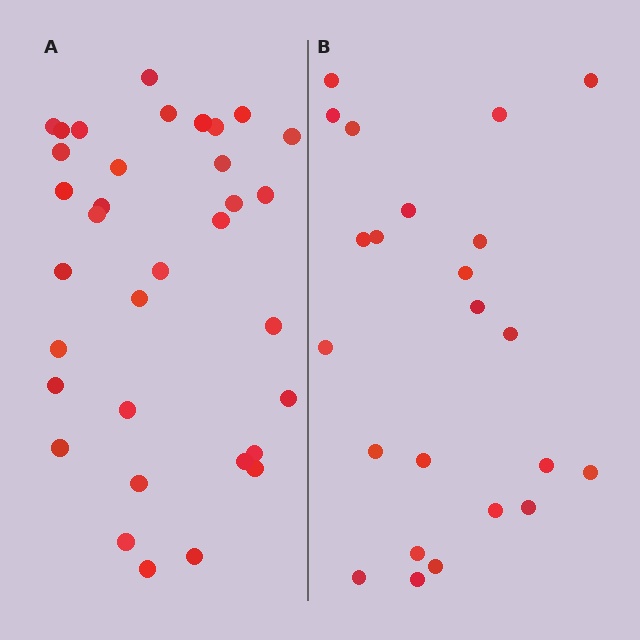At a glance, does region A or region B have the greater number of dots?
Region A (the left region) has more dots.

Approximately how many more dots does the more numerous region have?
Region A has roughly 12 or so more dots than region B.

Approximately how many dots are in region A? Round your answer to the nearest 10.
About 30 dots. (The exact count is 34, which rounds to 30.)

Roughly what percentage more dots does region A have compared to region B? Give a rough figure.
About 50% more.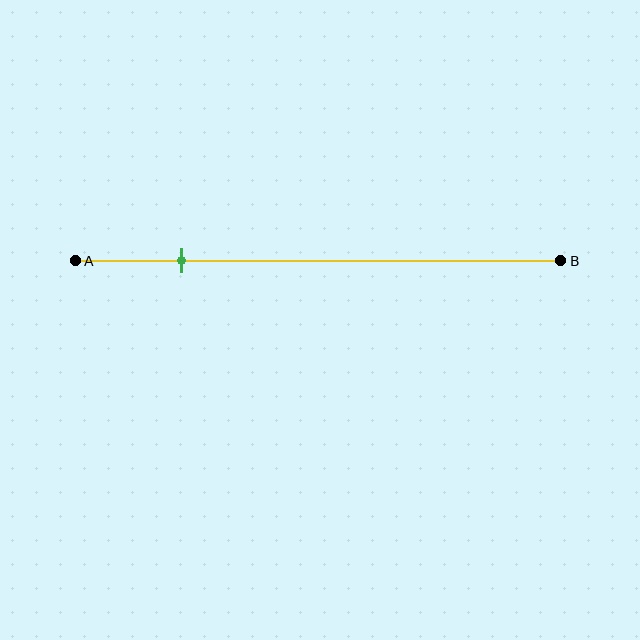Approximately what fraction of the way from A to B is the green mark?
The green mark is approximately 20% of the way from A to B.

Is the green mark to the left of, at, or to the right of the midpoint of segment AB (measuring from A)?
The green mark is to the left of the midpoint of segment AB.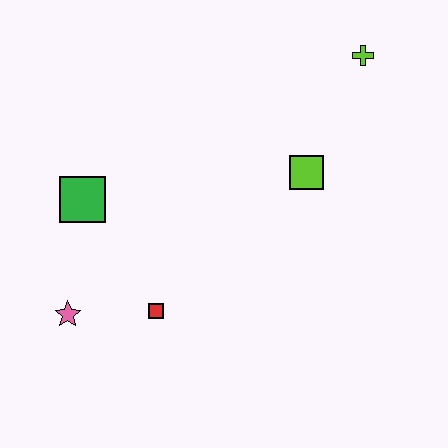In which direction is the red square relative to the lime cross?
The red square is below the lime cross.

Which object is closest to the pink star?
The red square is closest to the pink star.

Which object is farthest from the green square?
The lime cross is farthest from the green square.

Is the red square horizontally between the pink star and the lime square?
Yes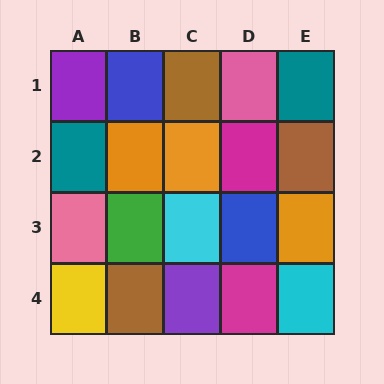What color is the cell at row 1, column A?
Purple.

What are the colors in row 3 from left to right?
Pink, green, cyan, blue, orange.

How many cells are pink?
2 cells are pink.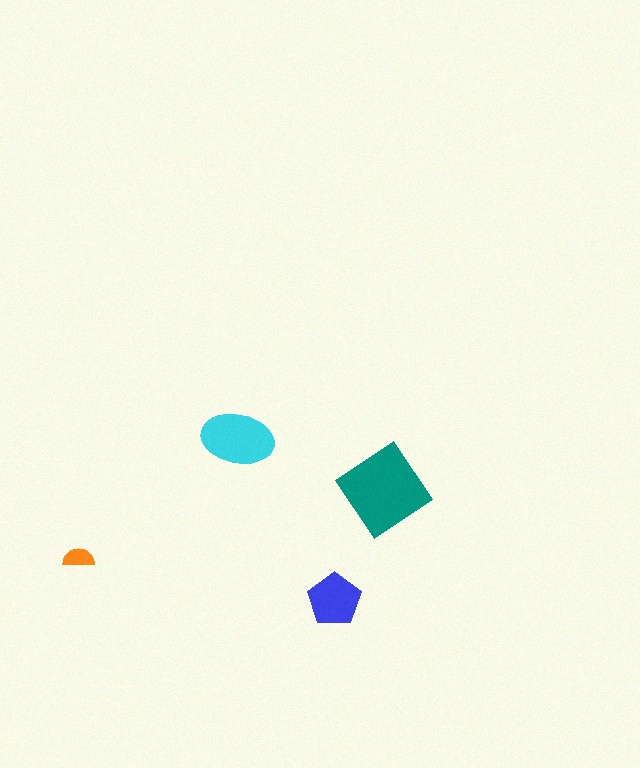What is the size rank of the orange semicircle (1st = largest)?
4th.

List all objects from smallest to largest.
The orange semicircle, the blue pentagon, the cyan ellipse, the teal diamond.